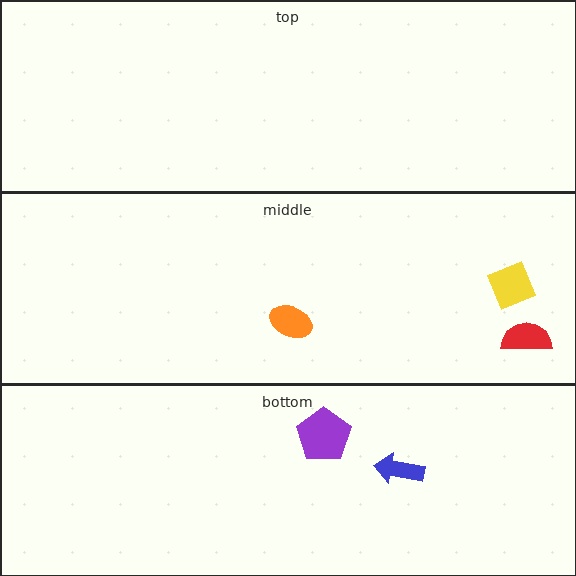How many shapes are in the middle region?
3.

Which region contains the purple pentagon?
The bottom region.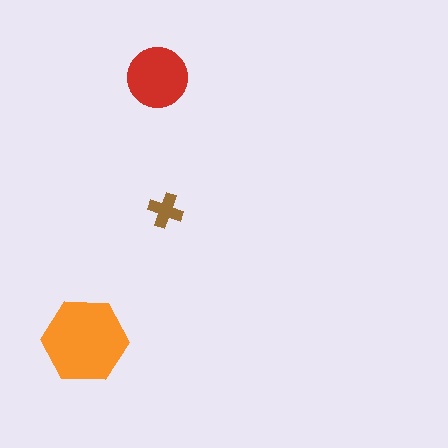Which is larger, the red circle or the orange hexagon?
The orange hexagon.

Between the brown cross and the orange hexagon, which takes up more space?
The orange hexagon.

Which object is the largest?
The orange hexagon.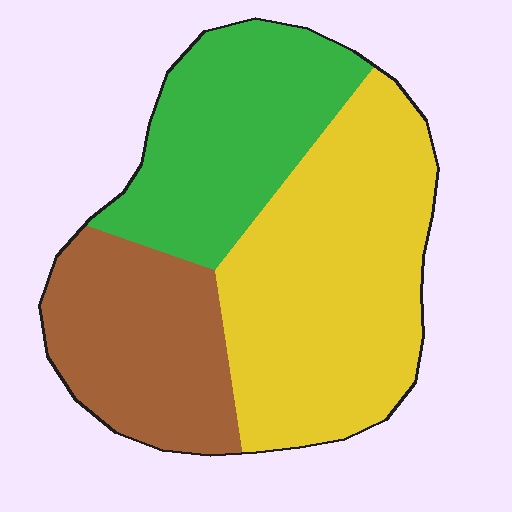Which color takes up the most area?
Yellow, at roughly 45%.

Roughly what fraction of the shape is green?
Green covers 29% of the shape.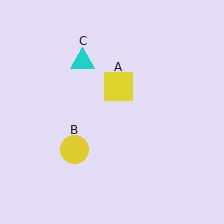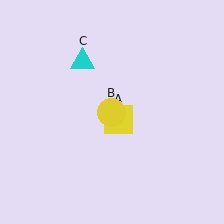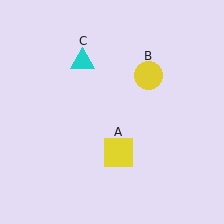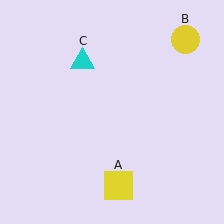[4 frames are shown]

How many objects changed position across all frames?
2 objects changed position: yellow square (object A), yellow circle (object B).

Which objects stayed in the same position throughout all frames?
Cyan triangle (object C) remained stationary.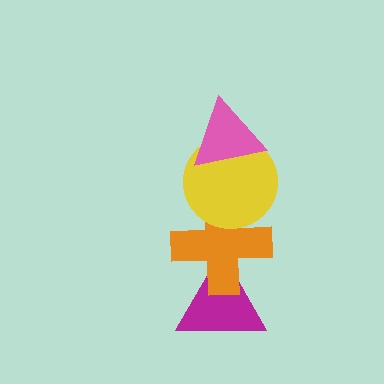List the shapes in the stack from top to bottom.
From top to bottom: the pink triangle, the yellow circle, the orange cross, the magenta triangle.